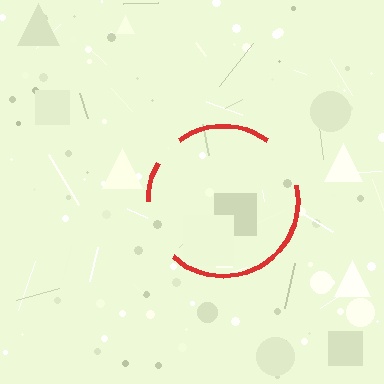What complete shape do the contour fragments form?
The contour fragments form a circle.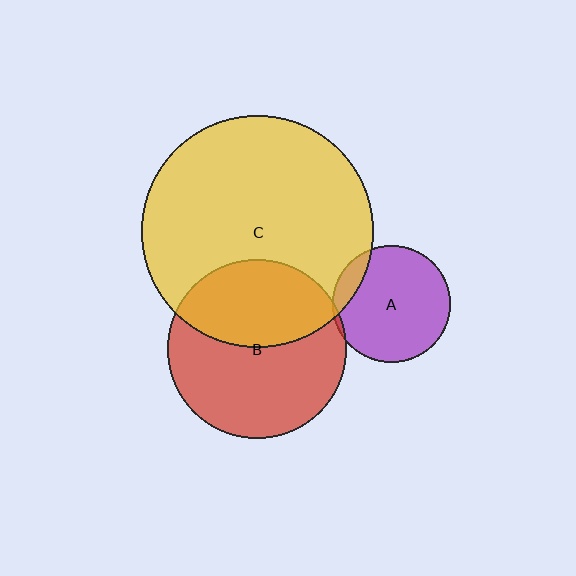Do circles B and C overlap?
Yes.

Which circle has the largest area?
Circle C (yellow).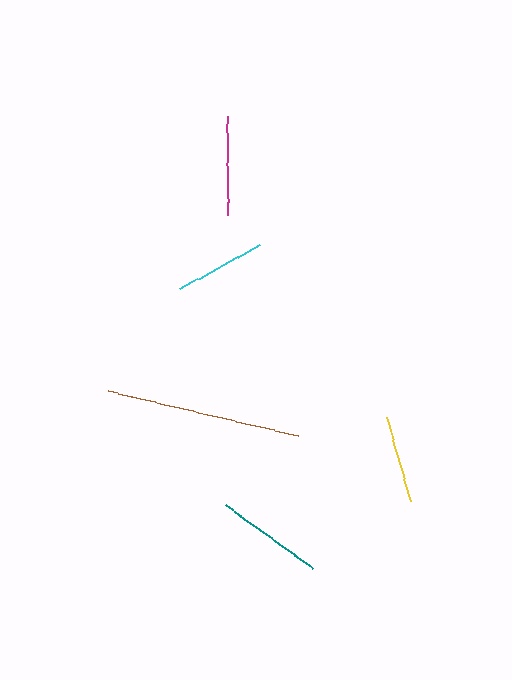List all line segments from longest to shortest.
From longest to shortest: brown, teal, magenta, cyan, yellow.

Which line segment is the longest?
The brown line is the longest at approximately 195 pixels.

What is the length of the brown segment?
The brown segment is approximately 195 pixels long.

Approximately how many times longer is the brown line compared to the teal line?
The brown line is approximately 1.8 times the length of the teal line.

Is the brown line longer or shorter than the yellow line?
The brown line is longer than the yellow line.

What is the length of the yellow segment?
The yellow segment is approximately 87 pixels long.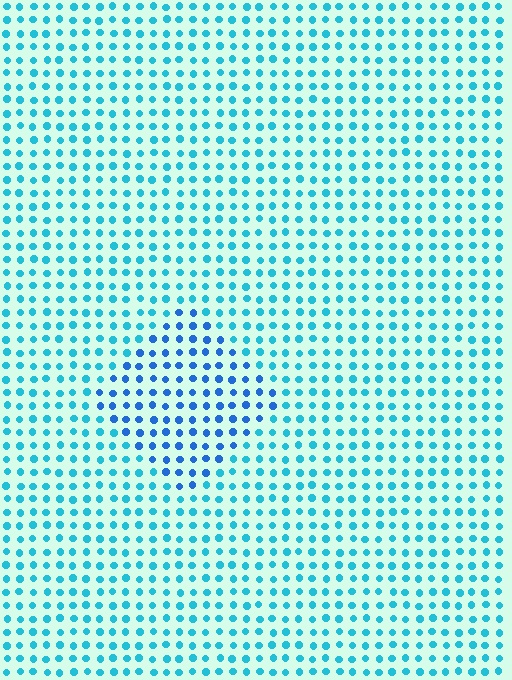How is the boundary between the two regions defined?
The boundary is defined purely by a slight shift in hue (about 28 degrees). Spacing, size, and orientation are identical on both sides.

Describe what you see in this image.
The image is filled with small cyan elements in a uniform arrangement. A diamond-shaped region is visible where the elements are tinted to a slightly different hue, forming a subtle color boundary.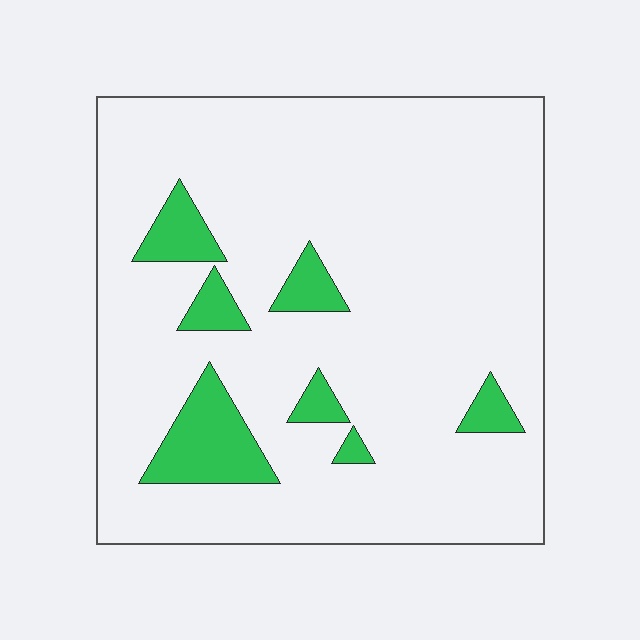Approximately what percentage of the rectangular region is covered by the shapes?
Approximately 10%.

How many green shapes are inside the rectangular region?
7.